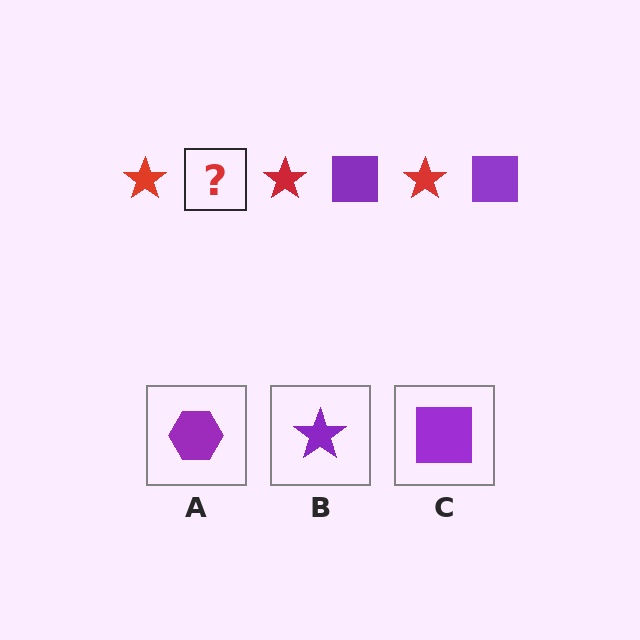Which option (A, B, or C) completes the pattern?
C.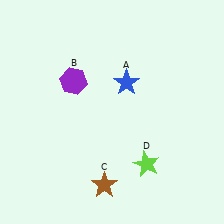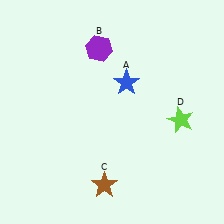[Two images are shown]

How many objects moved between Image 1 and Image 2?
2 objects moved between the two images.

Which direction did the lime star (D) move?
The lime star (D) moved up.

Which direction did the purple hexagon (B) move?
The purple hexagon (B) moved up.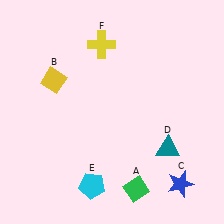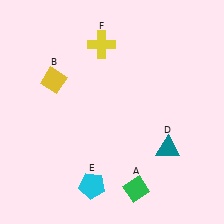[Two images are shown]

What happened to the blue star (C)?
The blue star (C) was removed in Image 2. It was in the bottom-right area of Image 1.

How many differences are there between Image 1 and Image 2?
There is 1 difference between the two images.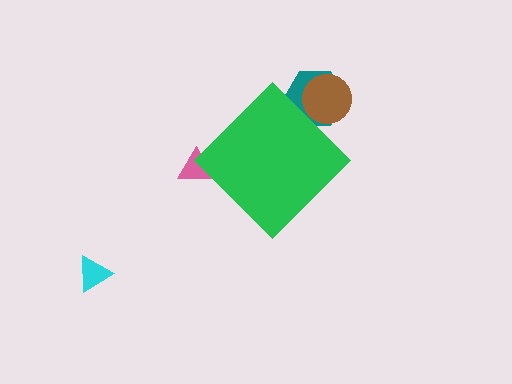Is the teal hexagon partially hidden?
Yes, the teal hexagon is partially hidden behind the green diamond.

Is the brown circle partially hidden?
Yes, the brown circle is partially hidden behind the green diamond.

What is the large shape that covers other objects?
A green diamond.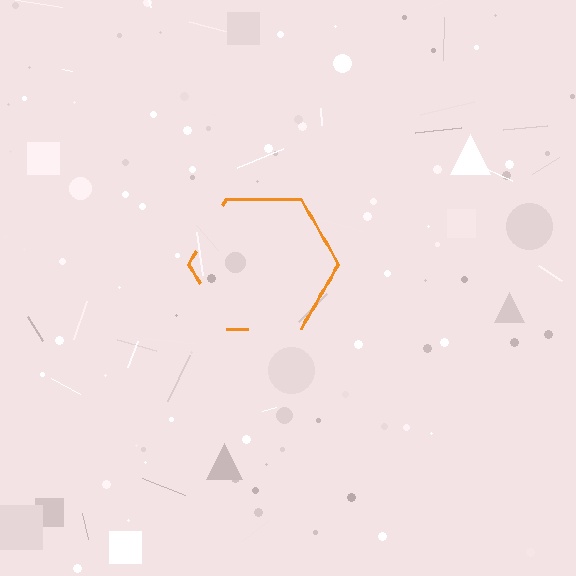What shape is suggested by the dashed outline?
The dashed outline suggests a hexagon.